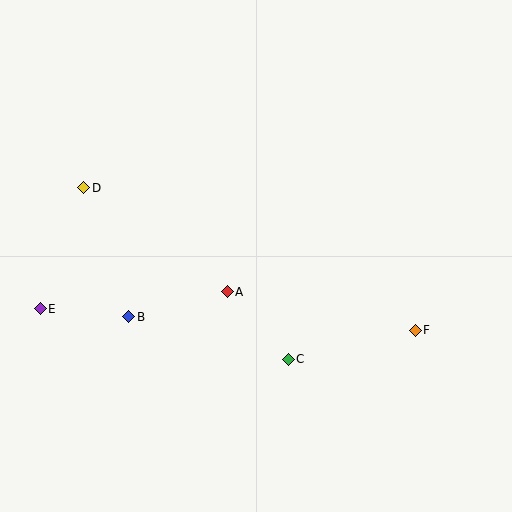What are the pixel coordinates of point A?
Point A is at (227, 292).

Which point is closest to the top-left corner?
Point D is closest to the top-left corner.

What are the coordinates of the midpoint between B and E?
The midpoint between B and E is at (84, 313).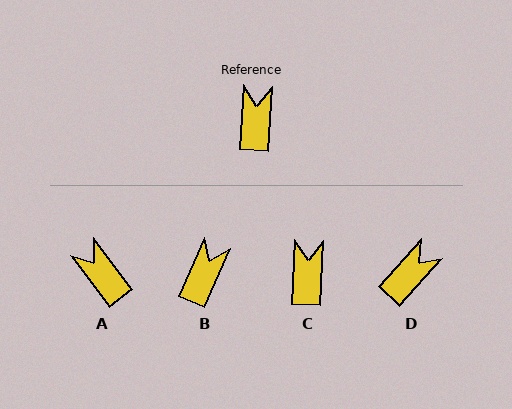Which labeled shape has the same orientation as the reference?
C.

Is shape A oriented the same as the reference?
No, it is off by about 40 degrees.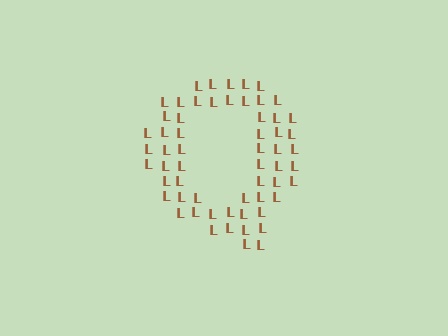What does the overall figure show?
The overall figure shows the letter Q.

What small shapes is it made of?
It is made of small letter L's.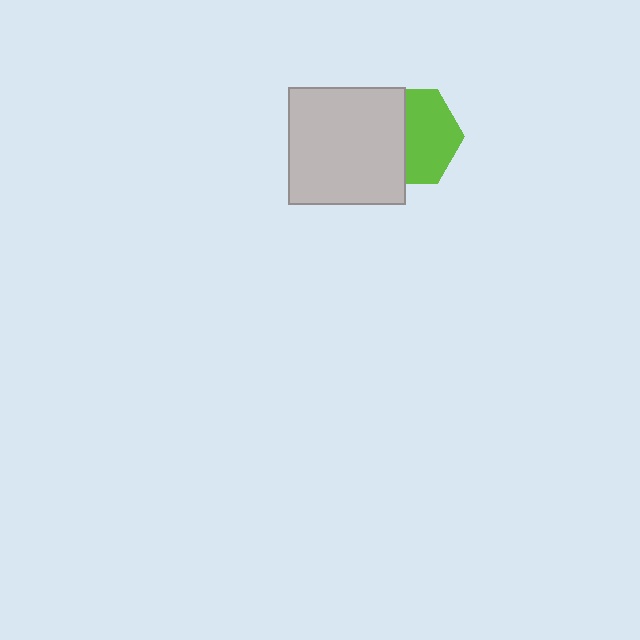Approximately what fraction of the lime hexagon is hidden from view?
Roughly 45% of the lime hexagon is hidden behind the light gray square.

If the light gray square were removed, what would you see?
You would see the complete lime hexagon.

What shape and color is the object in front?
The object in front is a light gray square.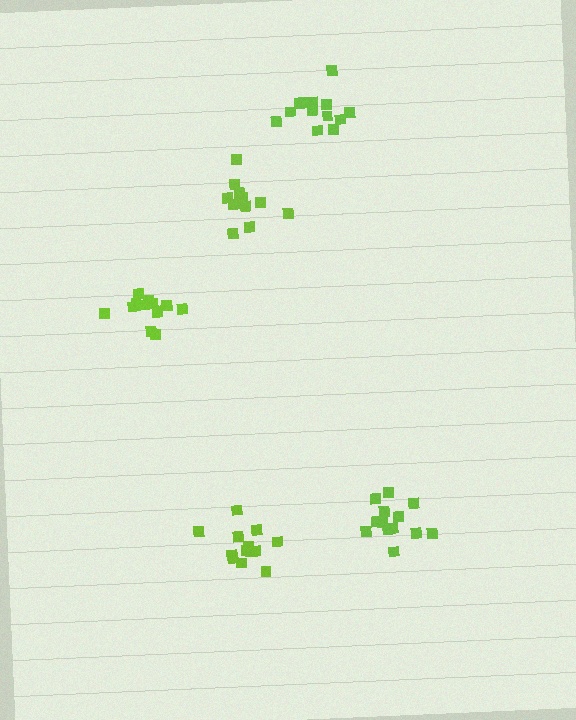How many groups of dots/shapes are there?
There are 5 groups.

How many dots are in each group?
Group 1: 13 dots, Group 2: 13 dots, Group 3: 12 dots, Group 4: 14 dots, Group 5: 13 dots (65 total).